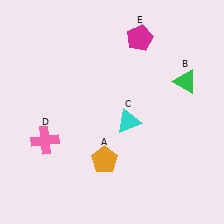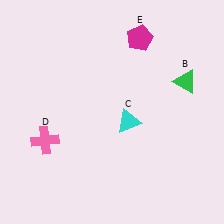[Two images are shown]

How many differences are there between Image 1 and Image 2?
There is 1 difference between the two images.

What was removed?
The orange pentagon (A) was removed in Image 2.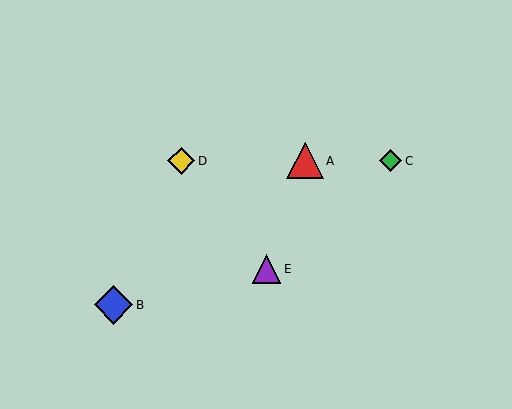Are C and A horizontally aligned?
Yes, both are at y≈161.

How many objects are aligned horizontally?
3 objects (A, C, D) are aligned horizontally.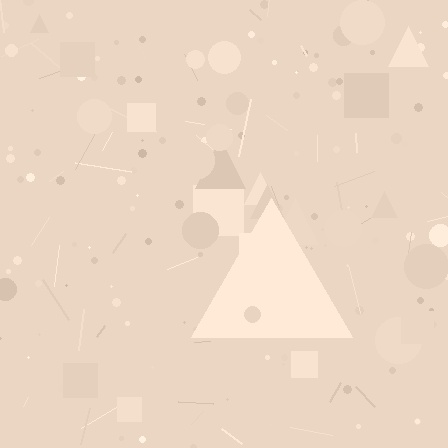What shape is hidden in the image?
A triangle is hidden in the image.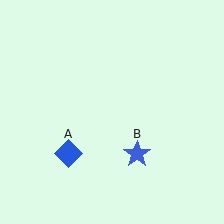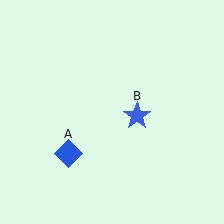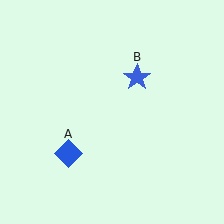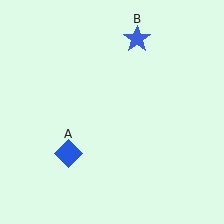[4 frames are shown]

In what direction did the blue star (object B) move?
The blue star (object B) moved up.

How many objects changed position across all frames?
1 object changed position: blue star (object B).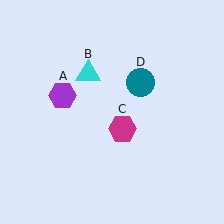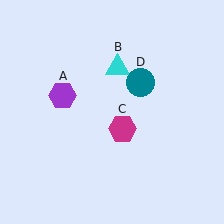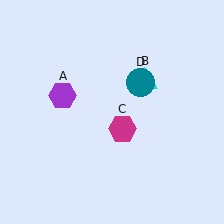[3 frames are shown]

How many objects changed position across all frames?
1 object changed position: cyan triangle (object B).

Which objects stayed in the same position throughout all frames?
Purple hexagon (object A) and magenta hexagon (object C) and teal circle (object D) remained stationary.